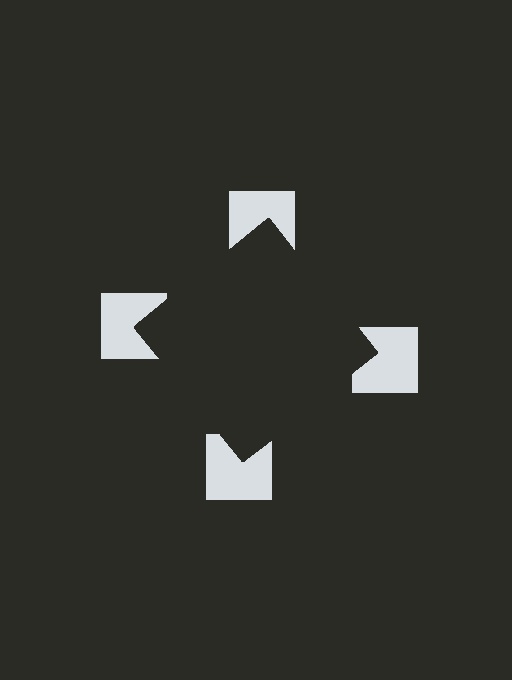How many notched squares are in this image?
There are 4 — one at each vertex of the illusory square.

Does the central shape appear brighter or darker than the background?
It typically appears slightly darker than the background, even though no actual brightness change is drawn.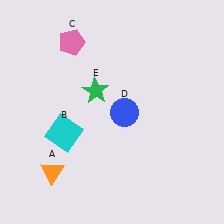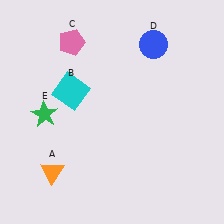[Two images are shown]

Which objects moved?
The objects that moved are: the cyan square (B), the blue circle (D), the green star (E).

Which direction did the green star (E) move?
The green star (E) moved left.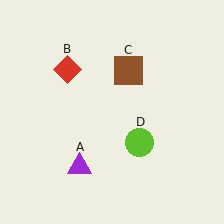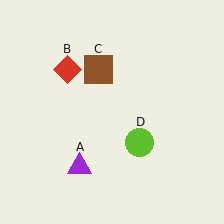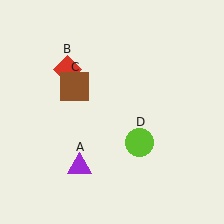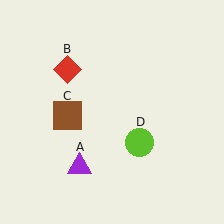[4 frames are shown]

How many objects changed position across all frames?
1 object changed position: brown square (object C).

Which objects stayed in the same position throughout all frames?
Purple triangle (object A) and red diamond (object B) and lime circle (object D) remained stationary.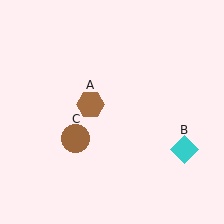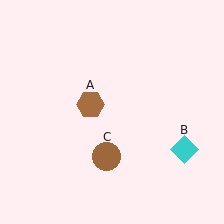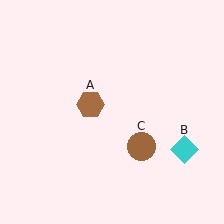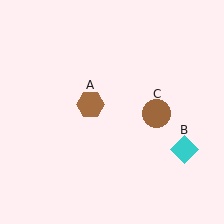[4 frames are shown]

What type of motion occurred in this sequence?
The brown circle (object C) rotated counterclockwise around the center of the scene.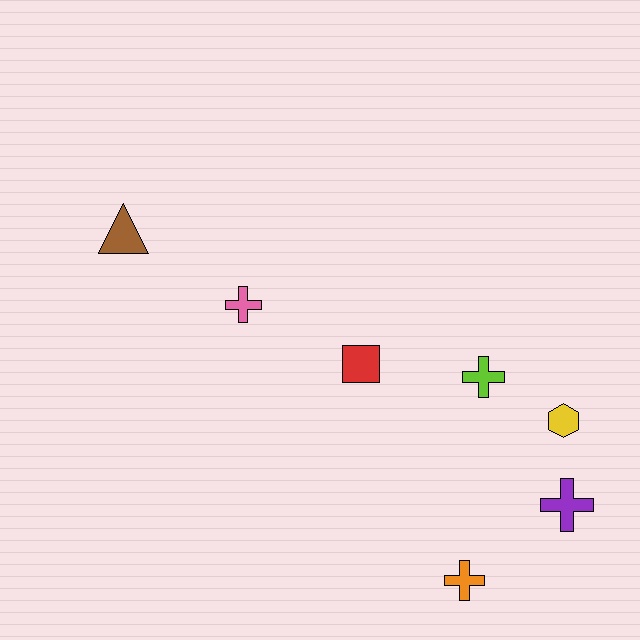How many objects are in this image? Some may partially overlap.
There are 7 objects.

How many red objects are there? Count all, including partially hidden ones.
There is 1 red object.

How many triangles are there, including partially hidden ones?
There is 1 triangle.